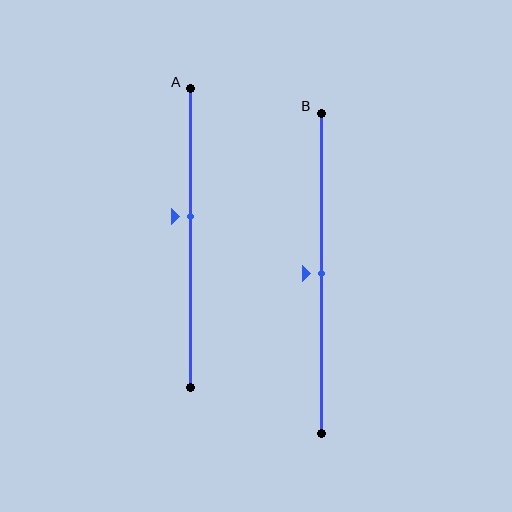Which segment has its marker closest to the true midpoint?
Segment B has its marker closest to the true midpoint.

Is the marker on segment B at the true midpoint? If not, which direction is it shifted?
Yes, the marker on segment B is at the true midpoint.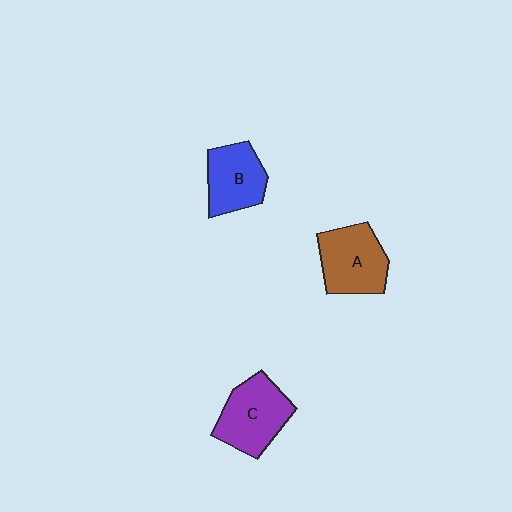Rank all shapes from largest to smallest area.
From largest to smallest: C (purple), A (brown), B (blue).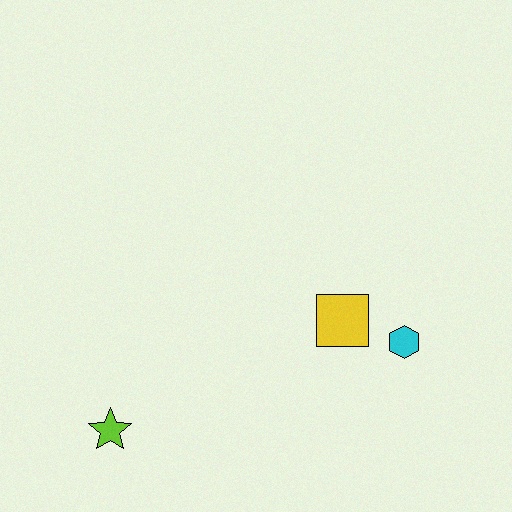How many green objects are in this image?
There are no green objects.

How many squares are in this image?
There is 1 square.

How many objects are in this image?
There are 3 objects.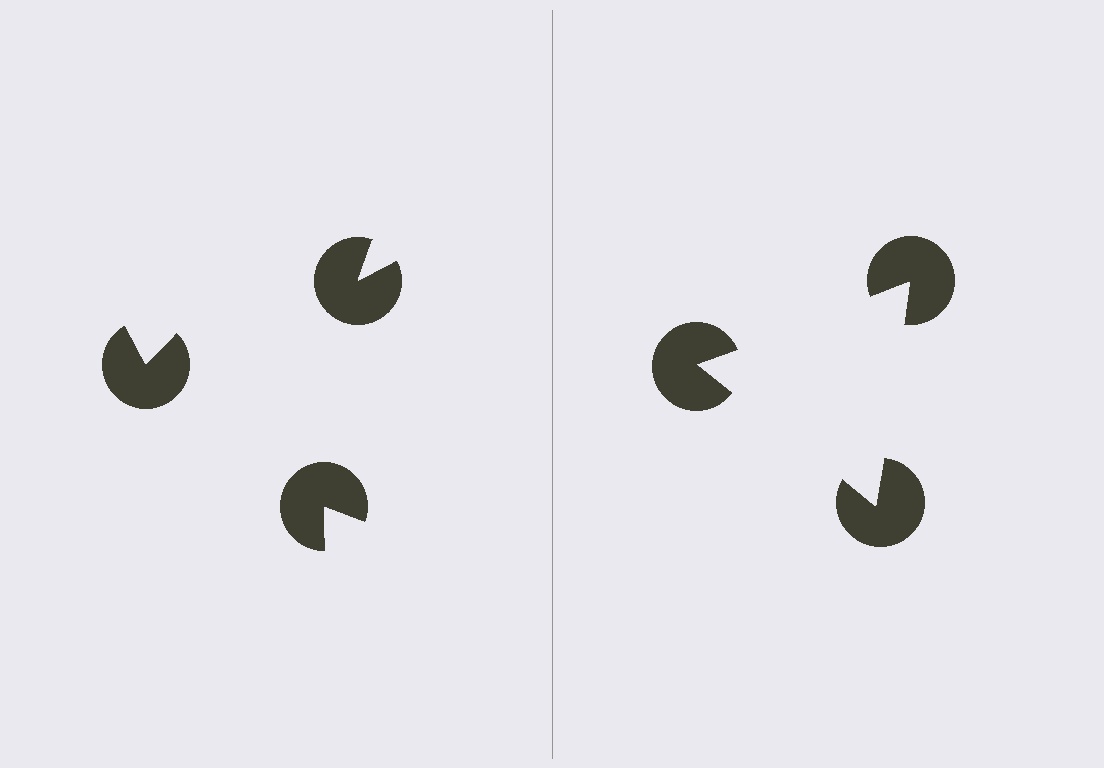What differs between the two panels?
The pac-man discs are positioned identically on both sides; only the wedge orientations differ. On the right they align to a triangle; on the left they are misaligned.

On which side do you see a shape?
An illusory triangle appears on the right side. On the left side the wedge cuts are rotated, so no coherent shape forms.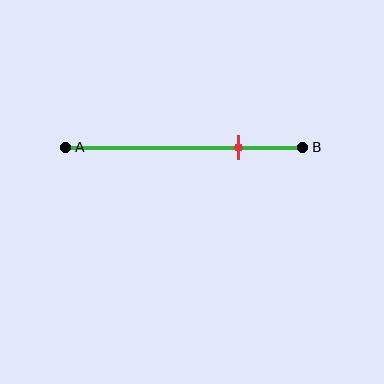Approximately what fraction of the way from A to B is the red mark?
The red mark is approximately 75% of the way from A to B.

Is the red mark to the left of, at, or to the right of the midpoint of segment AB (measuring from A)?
The red mark is to the right of the midpoint of segment AB.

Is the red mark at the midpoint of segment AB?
No, the mark is at about 75% from A, not at the 50% midpoint.